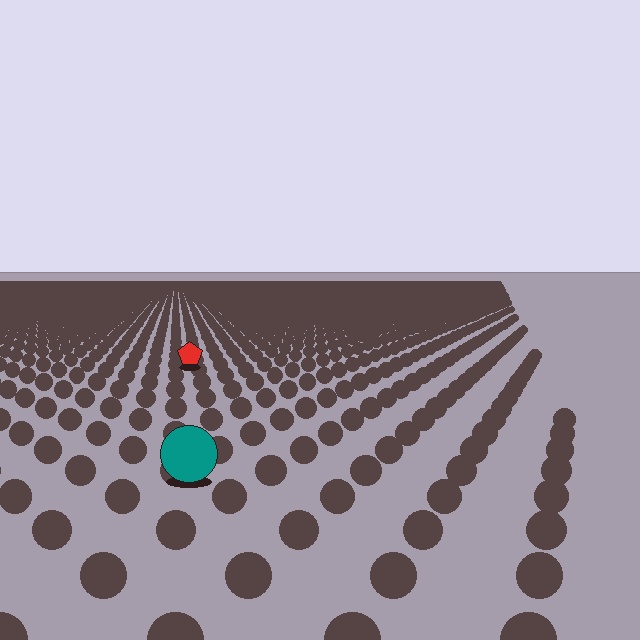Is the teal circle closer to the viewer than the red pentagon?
Yes. The teal circle is closer — you can tell from the texture gradient: the ground texture is coarser near it.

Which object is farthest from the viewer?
The red pentagon is farthest from the viewer. It appears smaller and the ground texture around it is denser.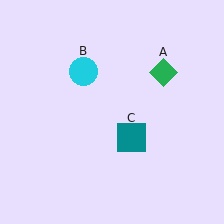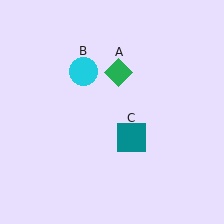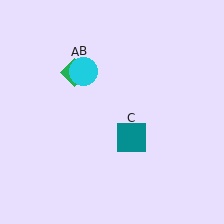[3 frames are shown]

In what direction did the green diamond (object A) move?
The green diamond (object A) moved left.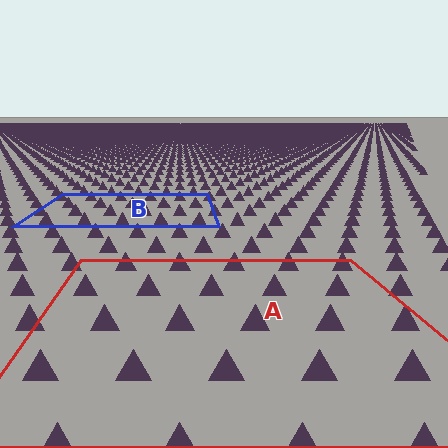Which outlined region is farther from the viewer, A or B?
Region B is farther from the viewer — the texture elements inside it appear smaller and more densely packed.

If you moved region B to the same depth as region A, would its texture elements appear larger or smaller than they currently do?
They would appear larger. At a closer depth, the same texture elements are projected at a bigger on-screen size.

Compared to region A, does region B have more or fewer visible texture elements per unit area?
Region B has more texture elements per unit area — they are packed more densely because it is farther away.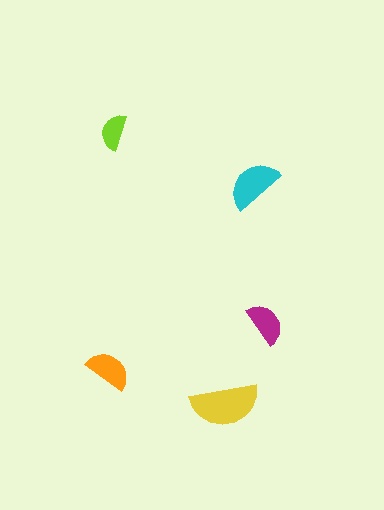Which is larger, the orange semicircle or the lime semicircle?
The orange one.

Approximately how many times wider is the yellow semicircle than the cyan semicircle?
About 1.5 times wider.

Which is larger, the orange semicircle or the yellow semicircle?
The yellow one.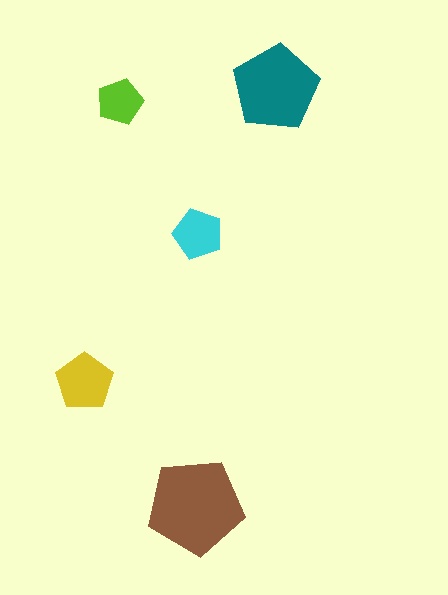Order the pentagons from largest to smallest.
the brown one, the teal one, the yellow one, the cyan one, the lime one.